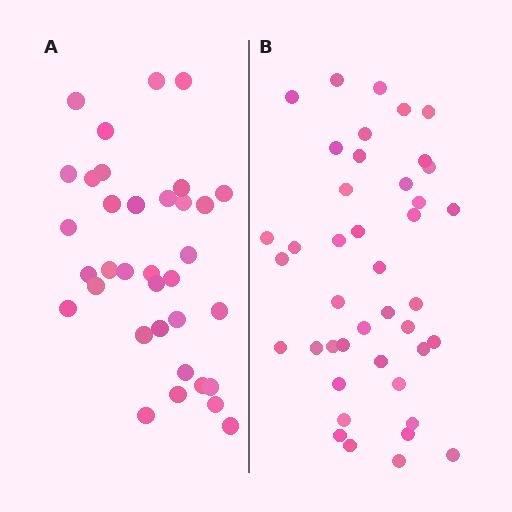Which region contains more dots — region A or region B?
Region B (the right region) has more dots.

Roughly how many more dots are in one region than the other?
Region B has roughly 8 or so more dots than region A.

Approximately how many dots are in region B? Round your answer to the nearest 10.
About 40 dots. (The exact count is 42, which rounds to 40.)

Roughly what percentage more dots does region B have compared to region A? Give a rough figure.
About 20% more.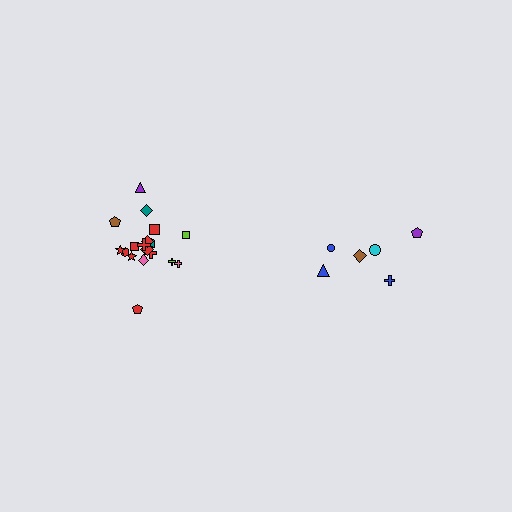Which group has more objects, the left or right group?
The left group.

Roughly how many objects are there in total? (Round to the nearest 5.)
Roughly 25 objects in total.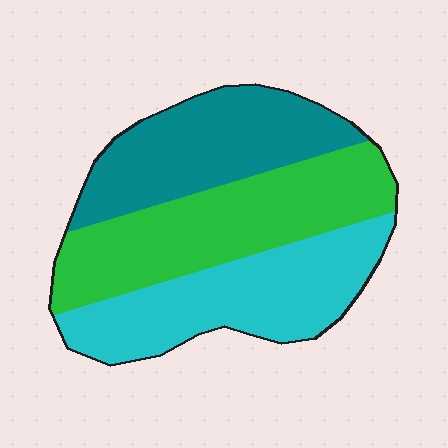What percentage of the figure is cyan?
Cyan takes up about one third (1/3) of the figure.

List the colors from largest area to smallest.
From largest to smallest: green, cyan, teal.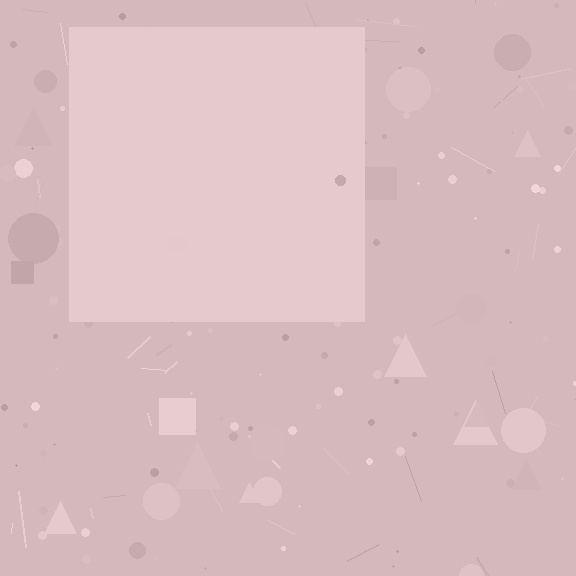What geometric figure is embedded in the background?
A square is embedded in the background.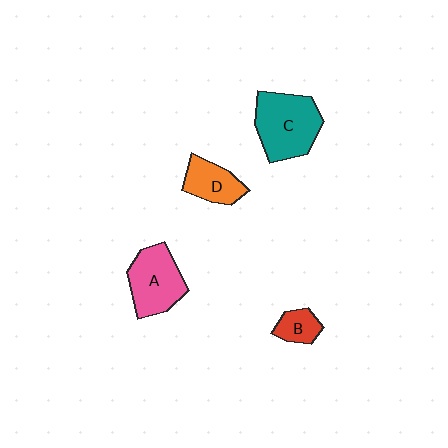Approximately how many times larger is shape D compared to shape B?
Approximately 1.6 times.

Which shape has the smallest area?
Shape B (red).